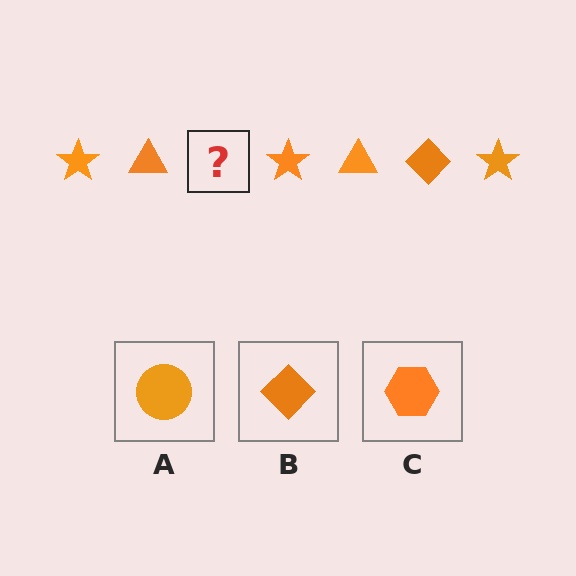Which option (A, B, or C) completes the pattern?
B.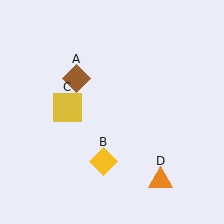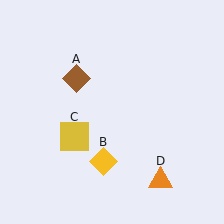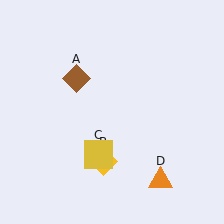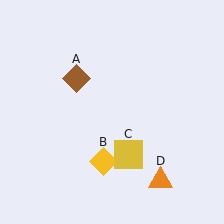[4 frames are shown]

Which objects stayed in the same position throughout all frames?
Brown diamond (object A) and yellow diamond (object B) and orange triangle (object D) remained stationary.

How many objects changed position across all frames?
1 object changed position: yellow square (object C).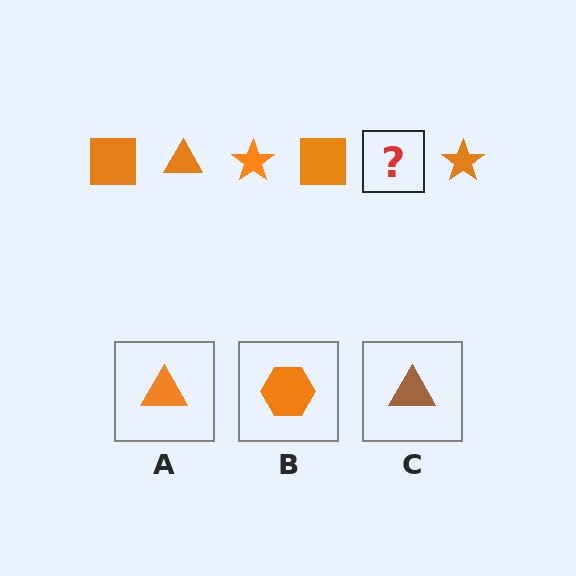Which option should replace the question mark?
Option A.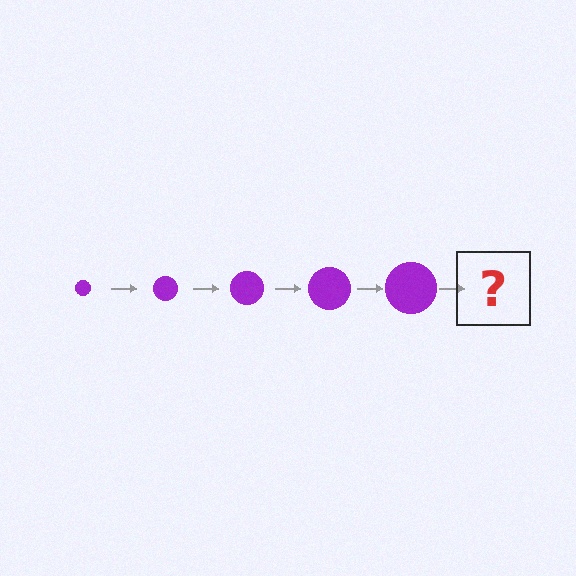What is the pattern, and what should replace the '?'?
The pattern is that the circle gets progressively larger each step. The '?' should be a purple circle, larger than the previous one.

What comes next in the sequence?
The next element should be a purple circle, larger than the previous one.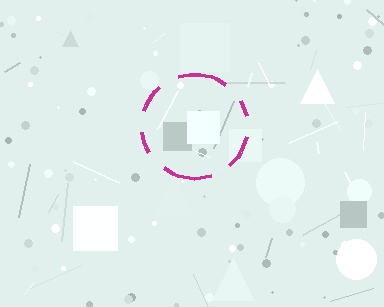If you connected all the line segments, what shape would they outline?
They would outline a circle.